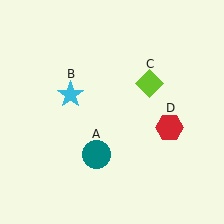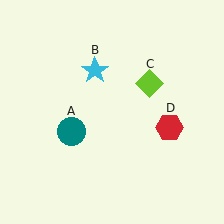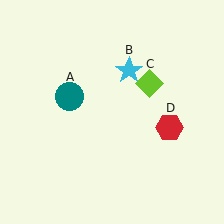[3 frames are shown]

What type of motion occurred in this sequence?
The teal circle (object A), cyan star (object B) rotated clockwise around the center of the scene.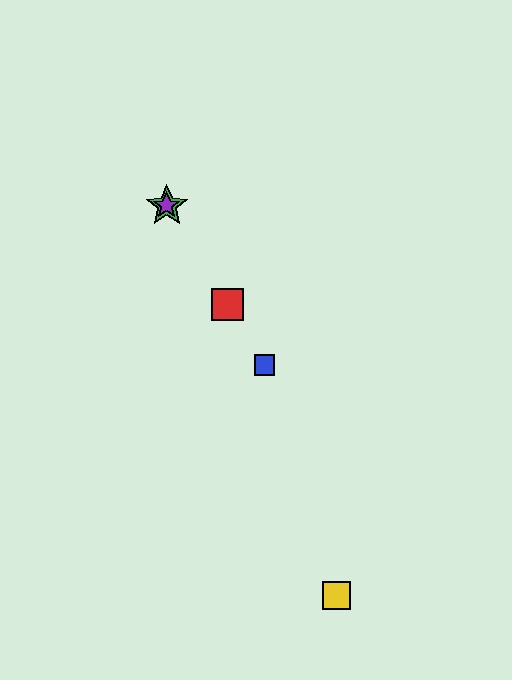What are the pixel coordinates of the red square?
The red square is at (227, 305).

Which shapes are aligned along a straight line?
The red square, the blue square, the green star, the purple star are aligned along a straight line.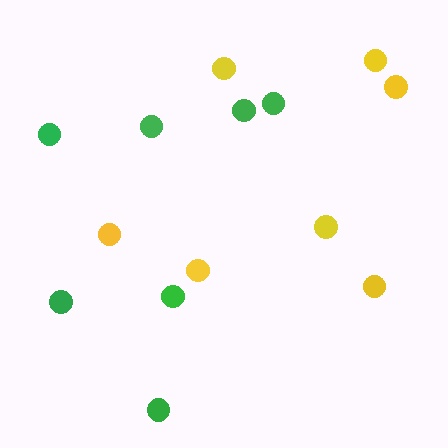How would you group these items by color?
There are 2 groups: one group of yellow circles (7) and one group of green circles (7).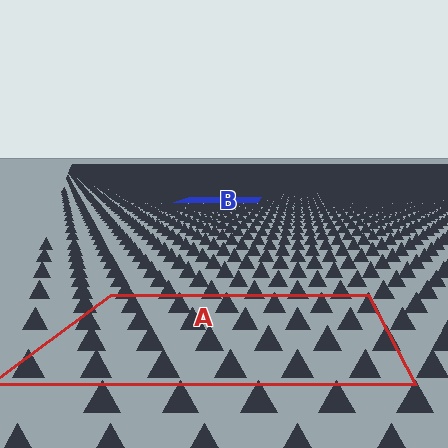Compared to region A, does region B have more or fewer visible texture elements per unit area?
Region B has more texture elements per unit area — they are packed more densely because it is farther away.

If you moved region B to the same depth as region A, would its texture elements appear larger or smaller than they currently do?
They would appear larger. At a closer depth, the same texture elements are projected at a bigger on-screen size.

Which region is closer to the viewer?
Region A is closer. The texture elements there are larger and more spread out.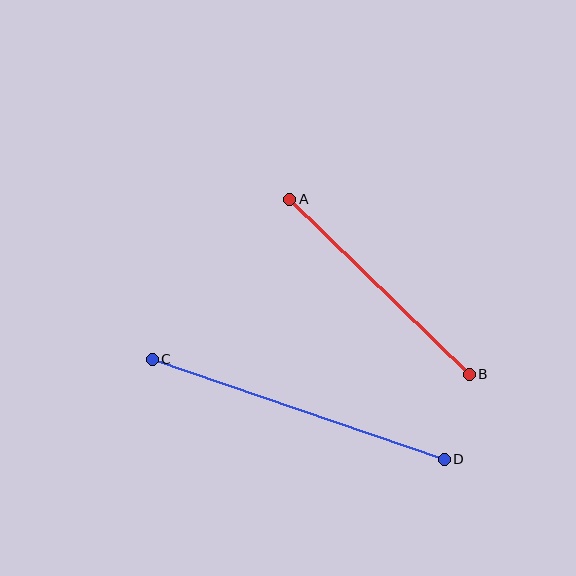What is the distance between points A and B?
The distance is approximately 251 pixels.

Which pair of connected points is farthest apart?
Points C and D are farthest apart.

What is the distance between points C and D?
The distance is approximately 309 pixels.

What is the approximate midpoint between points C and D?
The midpoint is at approximately (298, 409) pixels.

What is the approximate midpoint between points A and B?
The midpoint is at approximately (379, 287) pixels.